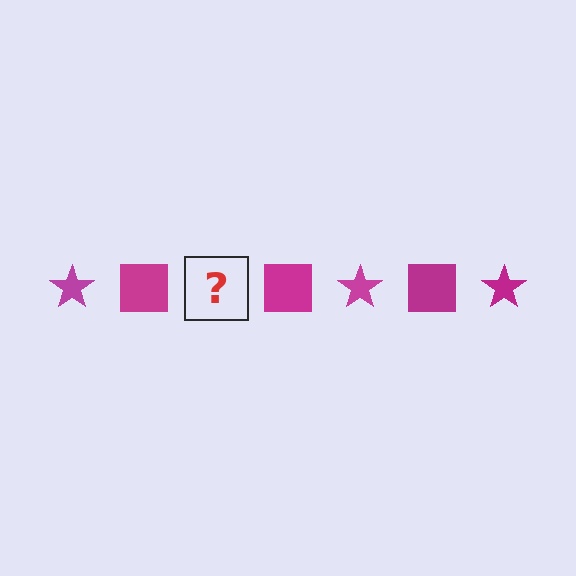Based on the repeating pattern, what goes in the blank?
The blank should be a magenta star.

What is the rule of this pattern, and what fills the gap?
The rule is that the pattern cycles through star, square shapes in magenta. The gap should be filled with a magenta star.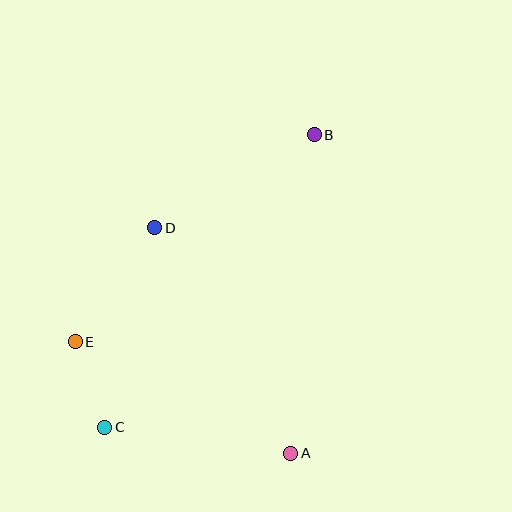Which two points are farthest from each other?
Points B and C are farthest from each other.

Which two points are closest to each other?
Points C and E are closest to each other.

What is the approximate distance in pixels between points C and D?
The distance between C and D is approximately 205 pixels.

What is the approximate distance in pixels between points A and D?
The distance between A and D is approximately 263 pixels.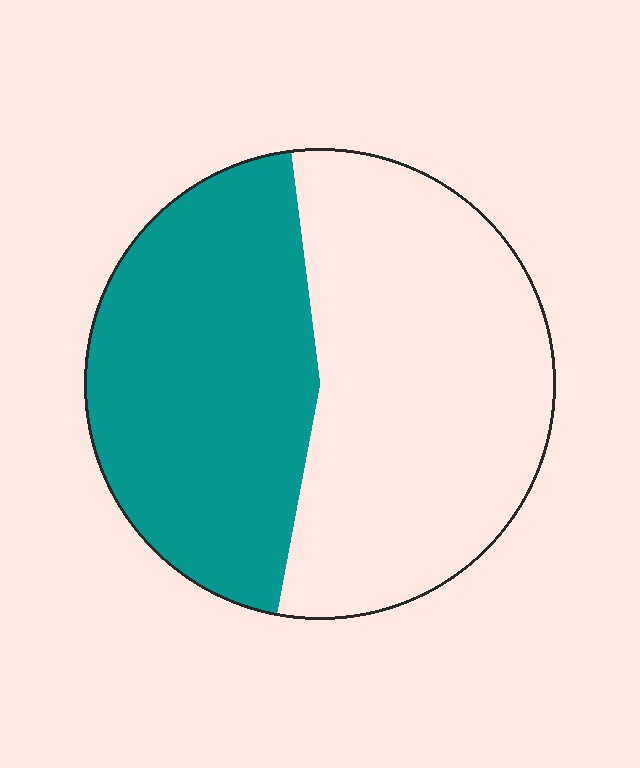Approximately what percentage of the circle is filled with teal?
Approximately 45%.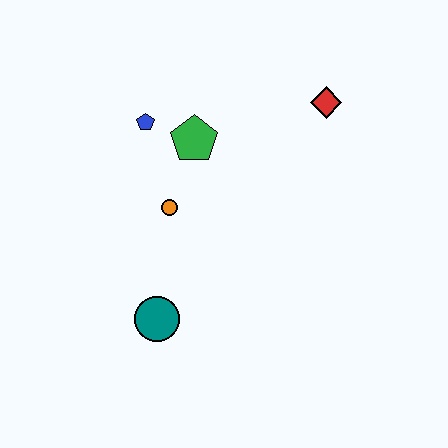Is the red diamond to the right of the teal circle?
Yes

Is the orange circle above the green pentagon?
No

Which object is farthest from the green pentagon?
The teal circle is farthest from the green pentagon.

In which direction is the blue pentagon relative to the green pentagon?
The blue pentagon is to the left of the green pentagon.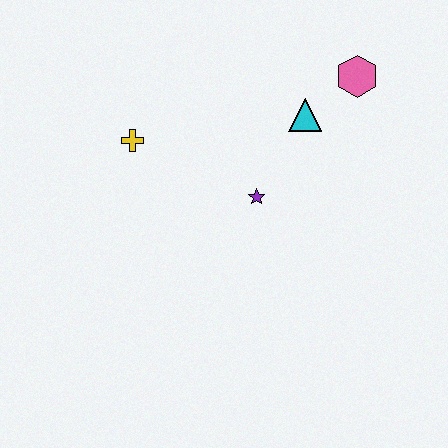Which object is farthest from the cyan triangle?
The yellow cross is farthest from the cyan triangle.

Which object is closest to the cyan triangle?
The pink hexagon is closest to the cyan triangle.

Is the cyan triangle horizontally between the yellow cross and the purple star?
No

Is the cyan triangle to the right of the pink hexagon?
No